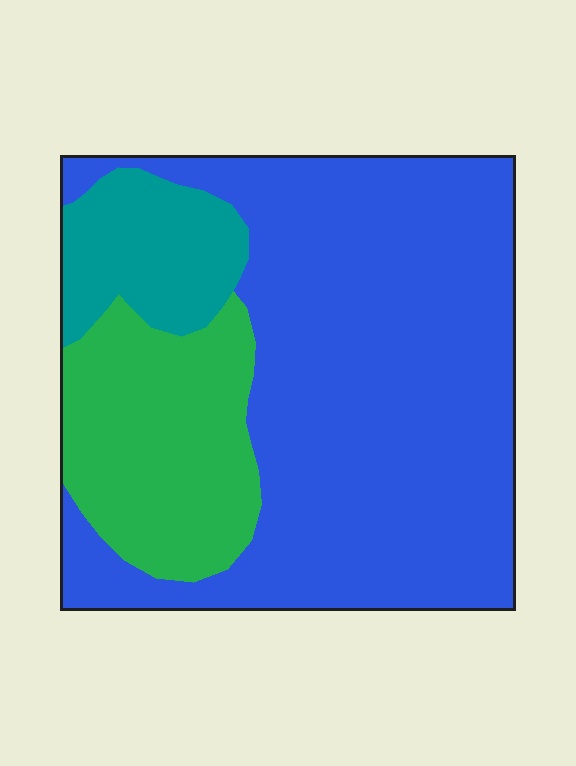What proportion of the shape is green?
Green takes up between a sixth and a third of the shape.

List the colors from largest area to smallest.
From largest to smallest: blue, green, teal.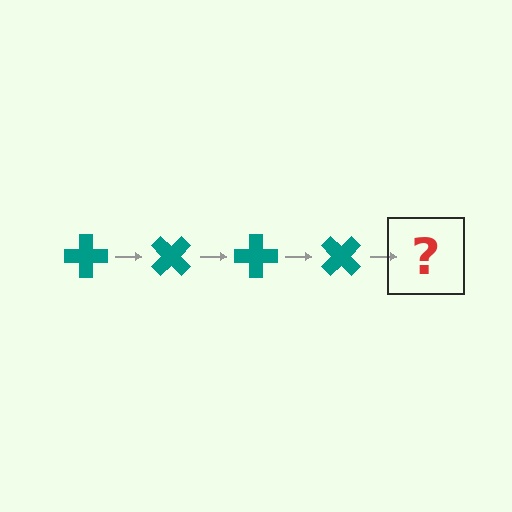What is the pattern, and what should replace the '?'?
The pattern is that the cross rotates 45 degrees each step. The '?' should be a teal cross rotated 180 degrees.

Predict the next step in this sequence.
The next step is a teal cross rotated 180 degrees.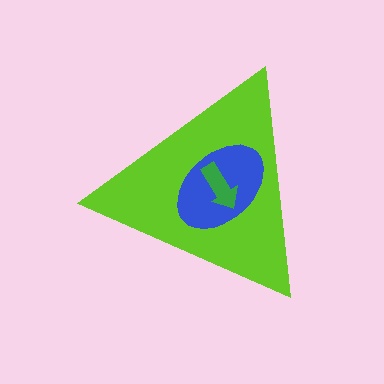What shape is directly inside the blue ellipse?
The green arrow.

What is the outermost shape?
The lime triangle.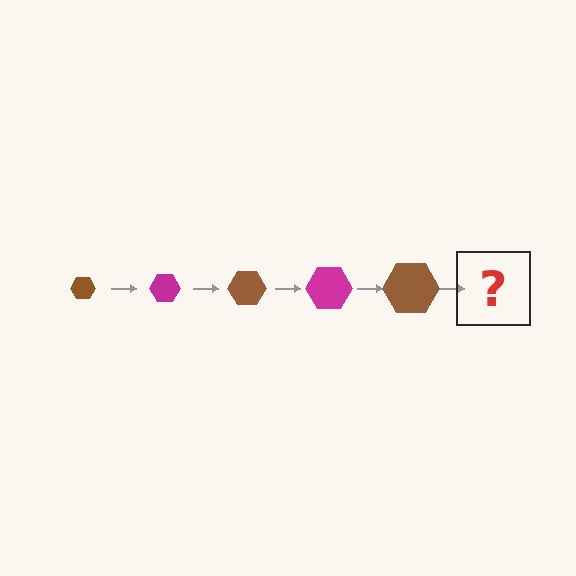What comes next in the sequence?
The next element should be a magenta hexagon, larger than the previous one.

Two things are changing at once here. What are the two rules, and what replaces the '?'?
The two rules are that the hexagon grows larger each step and the color cycles through brown and magenta. The '?' should be a magenta hexagon, larger than the previous one.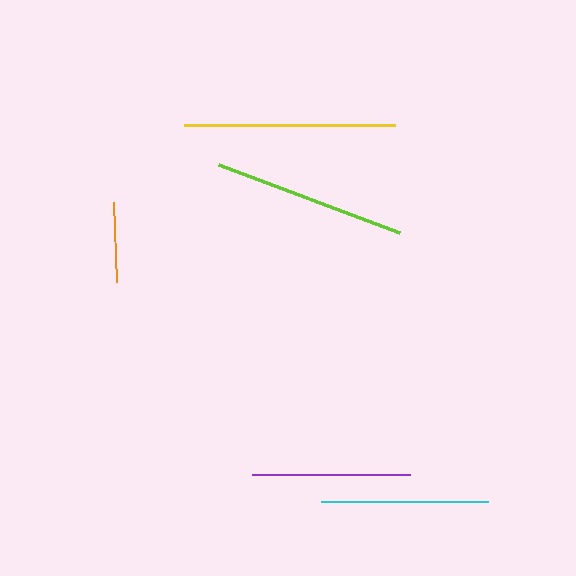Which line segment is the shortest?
The orange line is the shortest at approximately 80 pixels.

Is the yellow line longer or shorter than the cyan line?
The yellow line is longer than the cyan line.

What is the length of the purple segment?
The purple segment is approximately 158 pixels long.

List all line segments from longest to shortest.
From longest to shortest: yellow, lime, cyan, purple, orange.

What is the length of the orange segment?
The orange segment is approximately 80 pixels long.